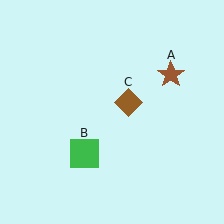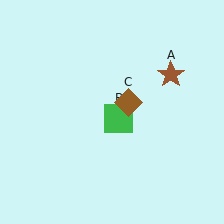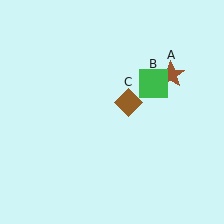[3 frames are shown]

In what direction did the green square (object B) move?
The green square (object B) moved up and to the right.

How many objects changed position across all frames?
1 object changed position: green square (object B).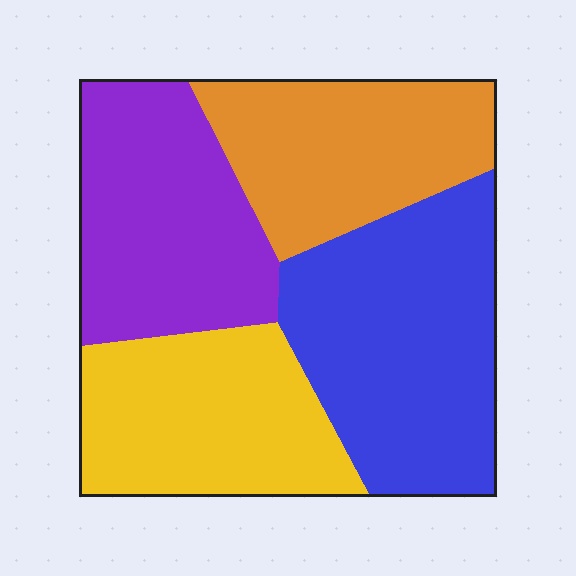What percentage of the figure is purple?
Purple takes up about one quarter (1/4) of the figure.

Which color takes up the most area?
Blue, at roughly 30%.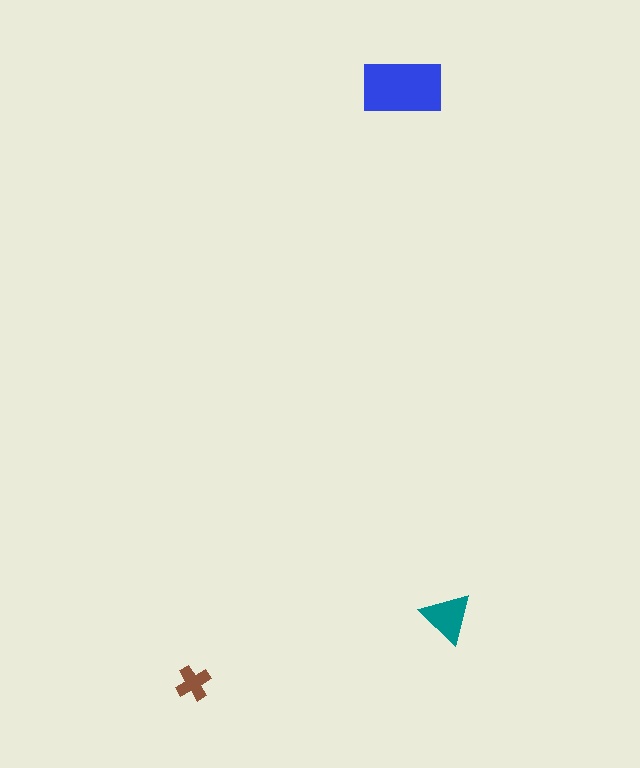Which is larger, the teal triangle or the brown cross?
The teal triangle.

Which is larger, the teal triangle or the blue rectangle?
The blue rectangle.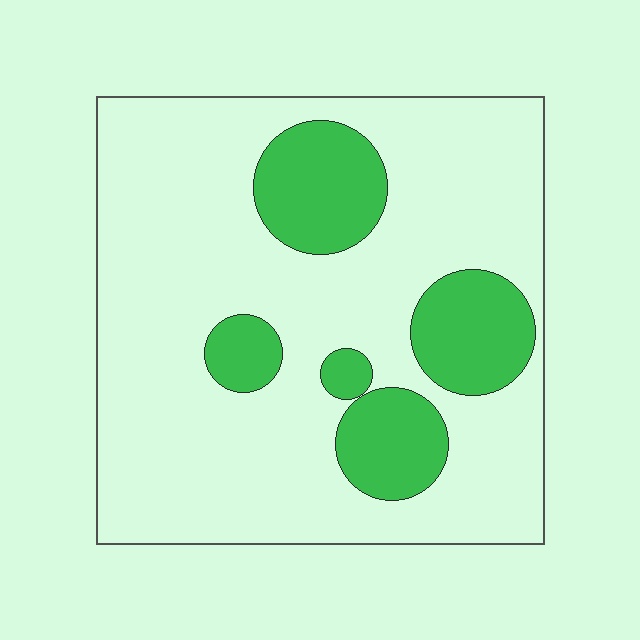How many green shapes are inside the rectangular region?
5.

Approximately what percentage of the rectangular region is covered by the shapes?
Approximately 20%.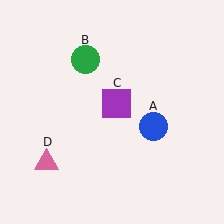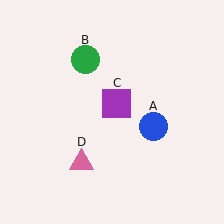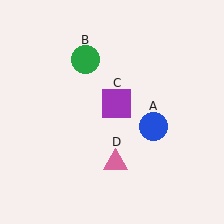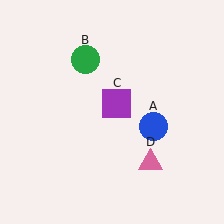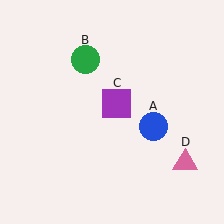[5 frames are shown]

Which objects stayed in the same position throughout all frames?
Blue circle (object A) and green circle (object B) and purple square (object C) remained stationary.